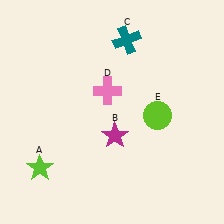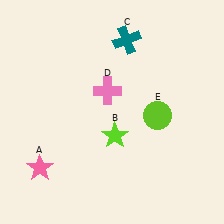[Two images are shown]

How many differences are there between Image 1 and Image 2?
There are 2 differences between the two images.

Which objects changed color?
A changed from lime to pink. B changed from magenta to lime.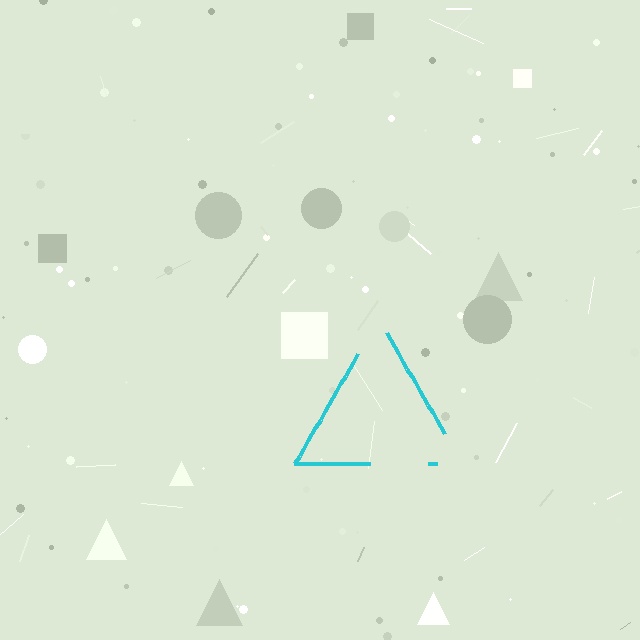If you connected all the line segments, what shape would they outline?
They would outline a triangle.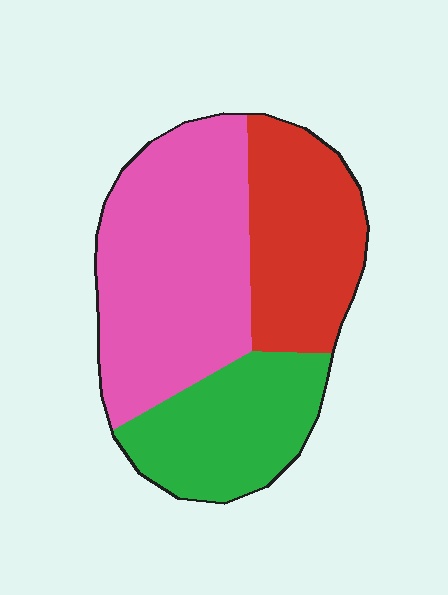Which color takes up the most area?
Pink, at roughly 45%.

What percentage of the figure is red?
Red covers 28% of the figure.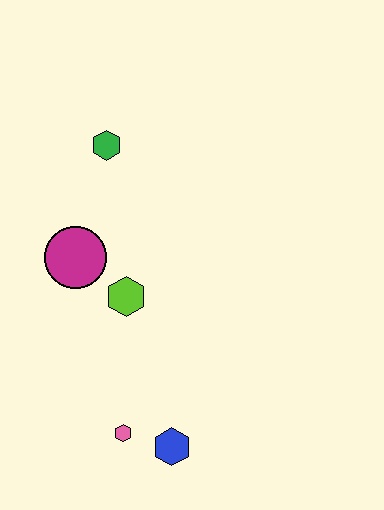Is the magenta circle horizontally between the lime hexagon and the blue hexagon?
No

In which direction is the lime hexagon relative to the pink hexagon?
The lime hexagon is above the pink hexagon.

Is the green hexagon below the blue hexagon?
No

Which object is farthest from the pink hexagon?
The green hexagon is farthest from the pink hexagon.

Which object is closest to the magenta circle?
The lime hexagon is closest to the magenta circle.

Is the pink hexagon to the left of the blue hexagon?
Yes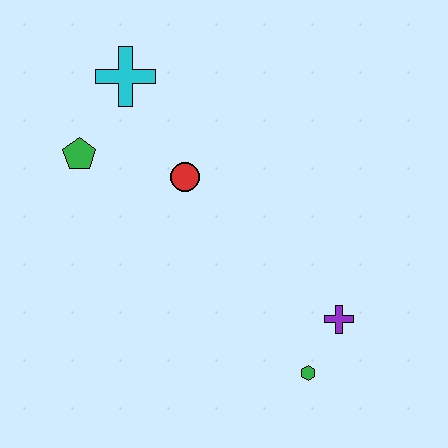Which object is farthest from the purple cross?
The cyan cross is farthest from the purple cross.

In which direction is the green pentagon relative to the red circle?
The green pentagon is to the left of the red circle.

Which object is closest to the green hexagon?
The purple cross is closest to the green hexagon.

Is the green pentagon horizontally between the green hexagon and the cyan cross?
No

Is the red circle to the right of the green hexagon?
No